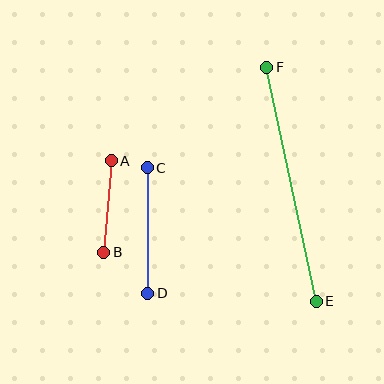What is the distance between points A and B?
The distance is approximately 92 pixels.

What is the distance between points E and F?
The distance is approximately 239 pixels.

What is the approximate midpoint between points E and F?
The midpoint is at approximately (292, 184) pixels.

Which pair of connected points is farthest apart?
Points E and F are farthest apart.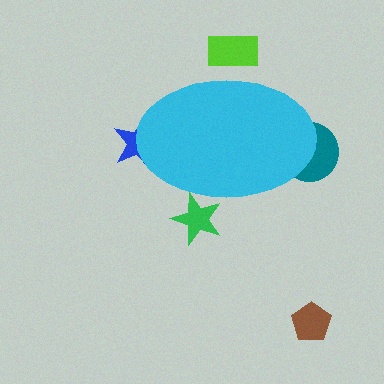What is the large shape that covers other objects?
A cyan ellipse.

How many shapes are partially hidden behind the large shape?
4 shapes are partially hidden.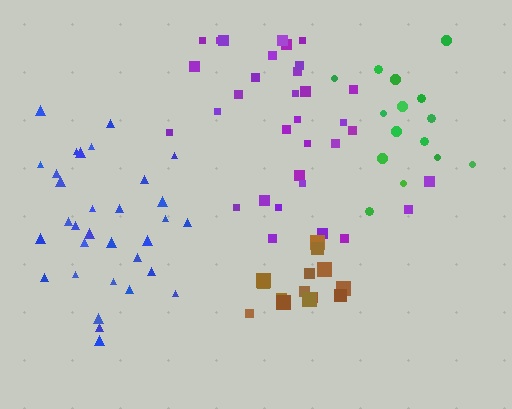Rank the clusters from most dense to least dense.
brown, blue, green, purple.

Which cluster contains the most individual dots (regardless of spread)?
Purple (33).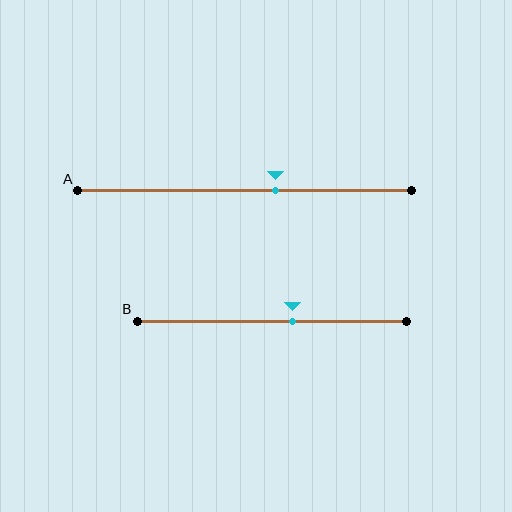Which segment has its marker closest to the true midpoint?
Segment B has its marker closest to the true midpoint.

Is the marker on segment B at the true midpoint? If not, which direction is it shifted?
No, the marker on segment B is shifted to the right by about 8% of the segment length.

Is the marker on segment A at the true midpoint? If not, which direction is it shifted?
No, the marker on segment A is shifted to the right by about 9% of the segment length.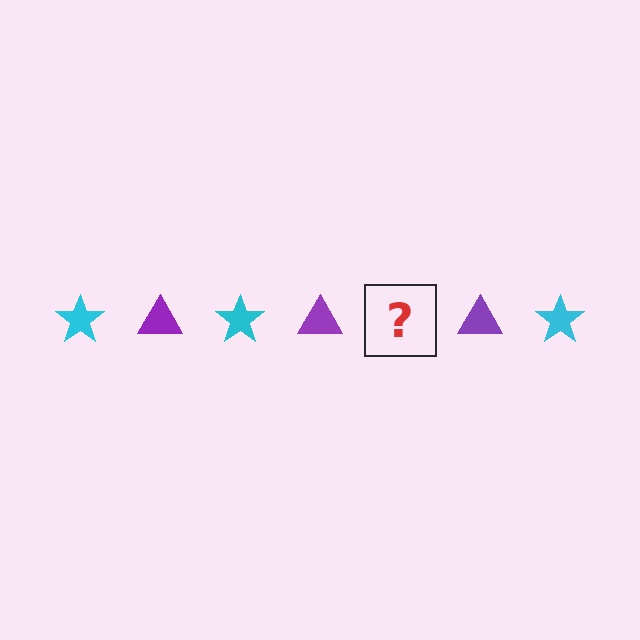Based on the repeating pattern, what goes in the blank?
The blank should be a cyan star.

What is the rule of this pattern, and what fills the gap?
The rule is that the pattern alternates between cyan star and purple triangle. The gap should be filled with a cyan star.